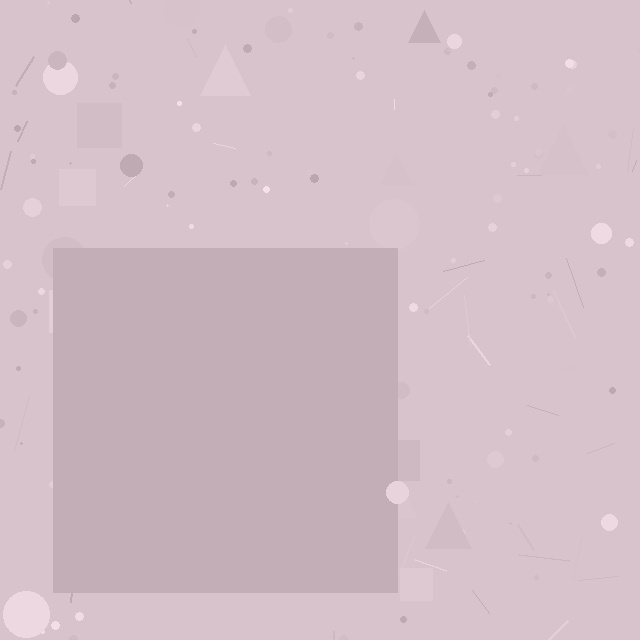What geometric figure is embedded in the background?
A square is embedded in the background.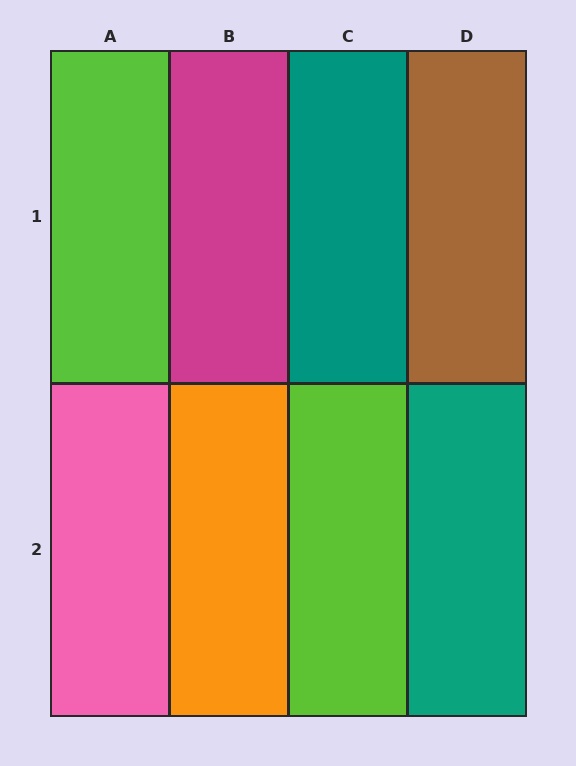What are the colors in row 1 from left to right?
Lime, magenta, teal, brown.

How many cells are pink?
1 cell is pink.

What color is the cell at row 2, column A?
Pink.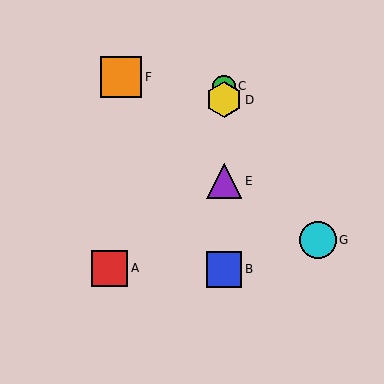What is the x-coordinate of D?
Object D is at x≈224.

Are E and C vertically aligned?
Yes, both are at x≈224.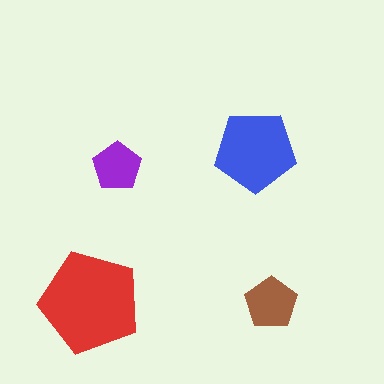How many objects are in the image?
There are 4 objects in the image.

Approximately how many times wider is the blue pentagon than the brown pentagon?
About 1.5 times wider.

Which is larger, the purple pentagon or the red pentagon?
The red one.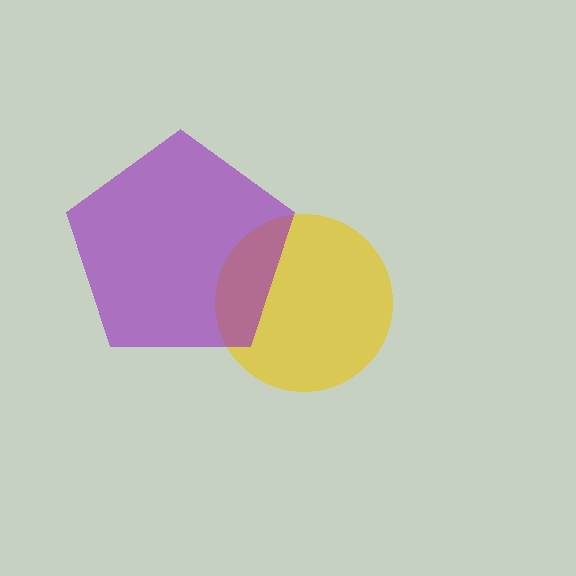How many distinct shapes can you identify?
There are 2 distinct shapes: a yellow circle, a purple pentagon.